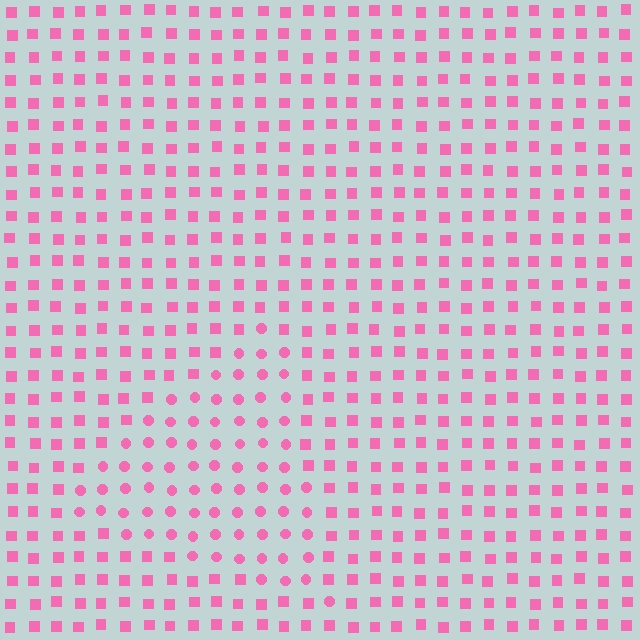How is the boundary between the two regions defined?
The boundary is defined by a change in element shape: circles inside vs. squares outside. All elements share the same color and spacing.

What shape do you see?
I see a triangle.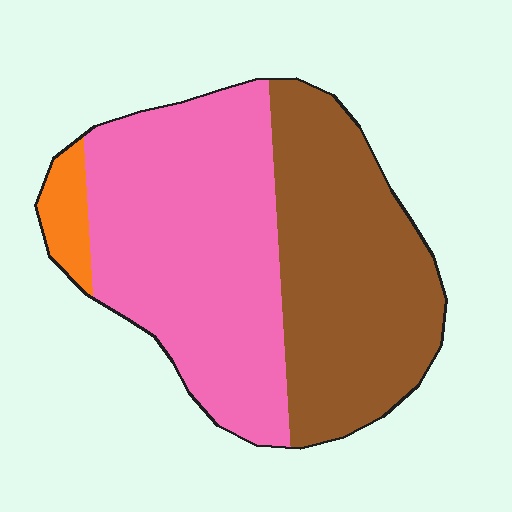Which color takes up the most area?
Pink, at roughly 50%.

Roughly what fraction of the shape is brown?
Brown takes up about two fifths (2/5) of the shape.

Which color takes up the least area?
Orange, at roughly 5%.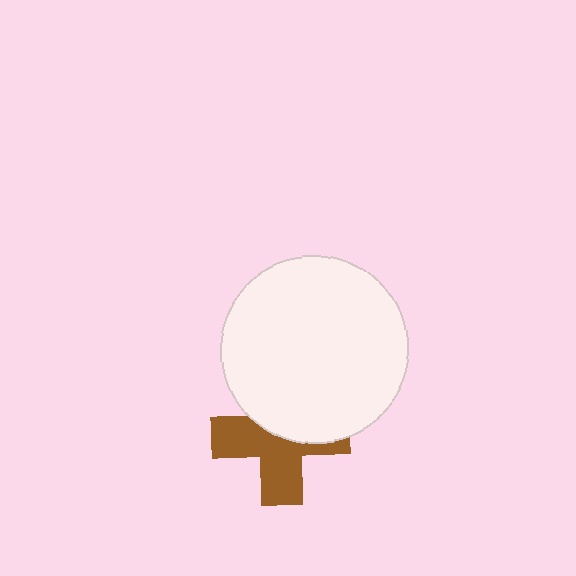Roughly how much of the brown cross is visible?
About half of it is visible (roughly 55%).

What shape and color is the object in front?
The object in front is a white circle.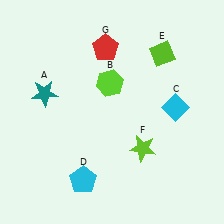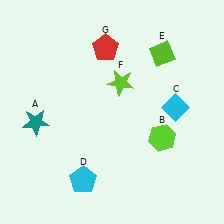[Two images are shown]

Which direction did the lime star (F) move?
The lime star (F) moved up.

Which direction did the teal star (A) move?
The teal star (A) moved down.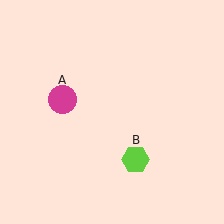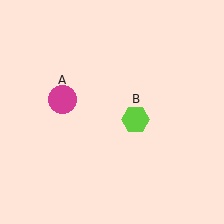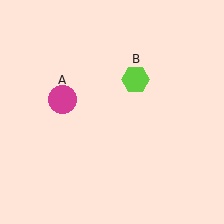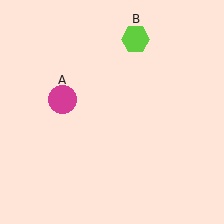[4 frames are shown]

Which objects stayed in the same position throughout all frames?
Magenta circle (object A) remained stationary.